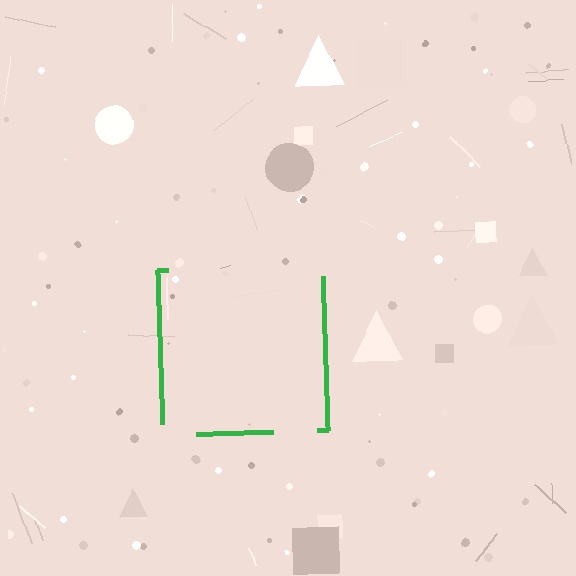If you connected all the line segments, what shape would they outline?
They would outline a square.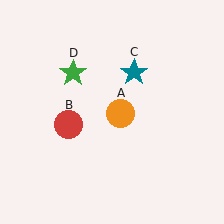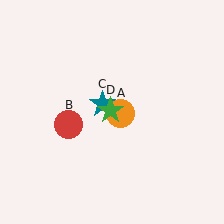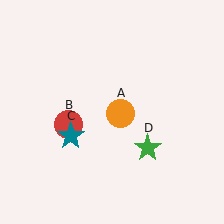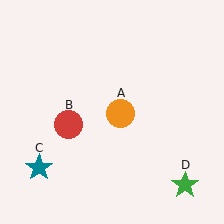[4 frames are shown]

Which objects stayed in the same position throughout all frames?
Orange circle (object A) and red circle (object B) remained stationary.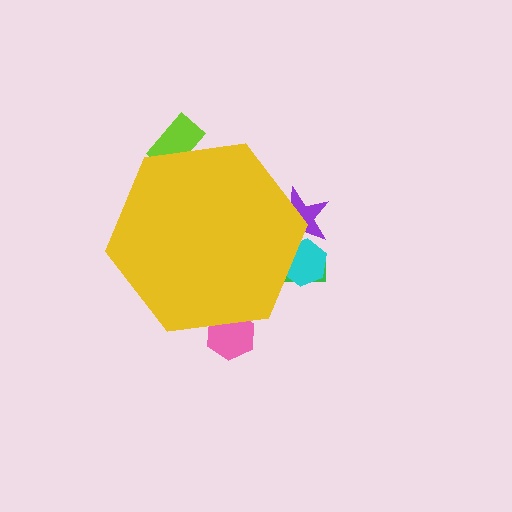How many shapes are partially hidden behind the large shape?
5 shapes are partially hidden.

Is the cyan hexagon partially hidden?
Yes, the cyan hexagon is partially hidden behind the yellow hexagon.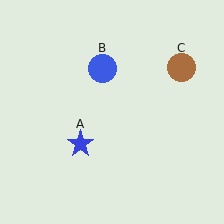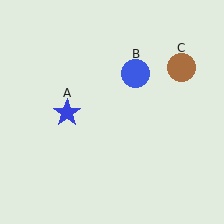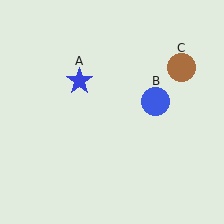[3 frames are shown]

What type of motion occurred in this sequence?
The blue star (object A), blue circle (object B) rotated clockwise around the center of the scene.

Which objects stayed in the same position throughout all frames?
Brown circle (object C) remained stationary.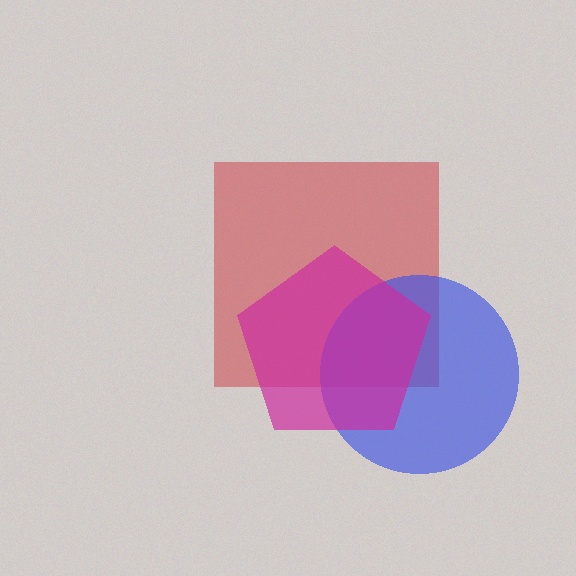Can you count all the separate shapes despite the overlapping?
Yes, there are 3 separate shapes.